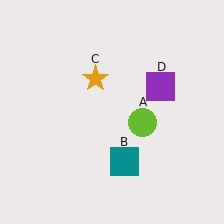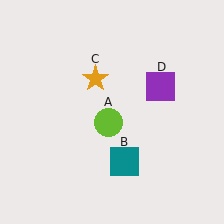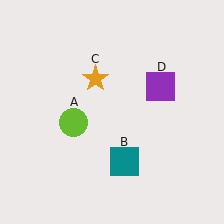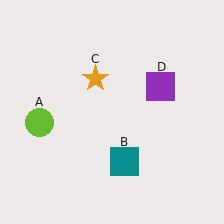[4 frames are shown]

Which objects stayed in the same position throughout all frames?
Teal square (object B) and orange star (object C) and purple square (object D) remained stationary.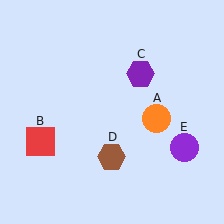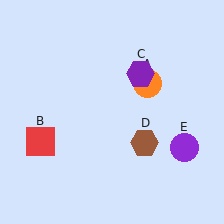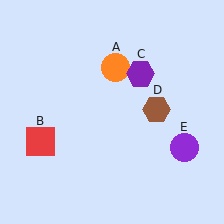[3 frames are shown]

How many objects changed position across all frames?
2 objects changed position: orange circle (object A), brown hexagon (object D).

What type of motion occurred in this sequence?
The orange circle (object A), brown hexagon (object D) rotated counterclockwise around the center of the scene.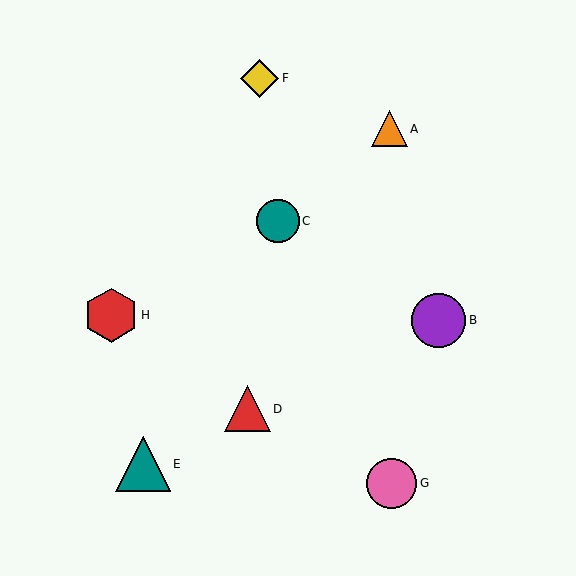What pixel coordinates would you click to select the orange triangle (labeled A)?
Click at (389, 129) to select the orange triangle A.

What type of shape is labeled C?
Shape C is a teal circle.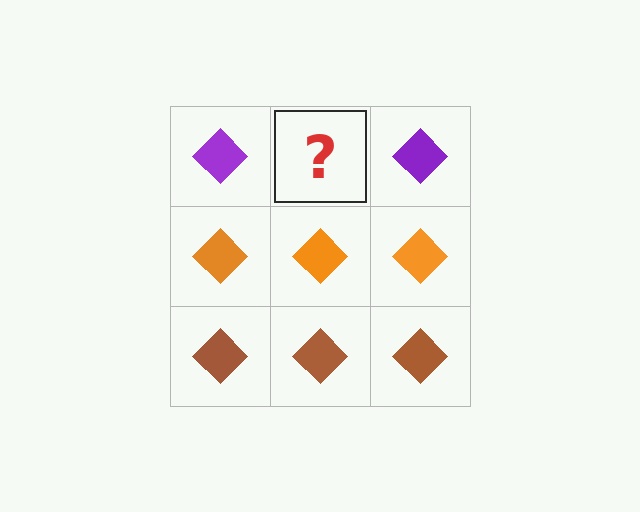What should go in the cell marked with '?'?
The missing cell should contain a purple diamond.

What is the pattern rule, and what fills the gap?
The rule is that each row has a consistent color. The gap should be filled with a purple diamond.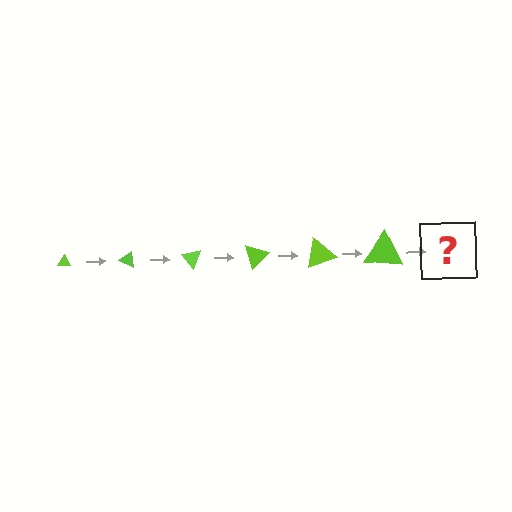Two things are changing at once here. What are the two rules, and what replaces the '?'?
The two rules are that the triangle grows larger each step and it rotates 25 degrees each step. The '?' should be a triangle, larger than the previous one and rotated 150 degrees from the start.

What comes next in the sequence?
The next element should be a triangle, larger than the previous one and rotated 150 degrees from the start.